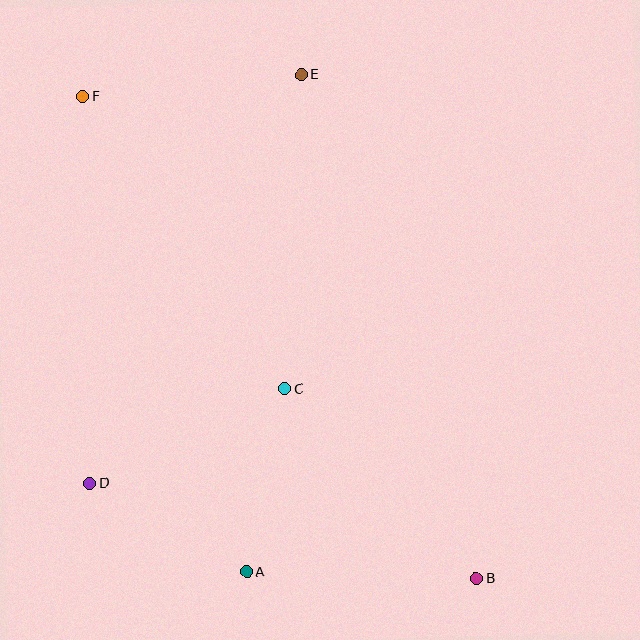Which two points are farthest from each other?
Points B and F are farthest from each other.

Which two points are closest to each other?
Points A and D are closest to each other.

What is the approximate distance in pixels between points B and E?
The distance between B and E is approximately 533 pixels.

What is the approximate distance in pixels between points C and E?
The distance between C and E is approximately 315 pixels.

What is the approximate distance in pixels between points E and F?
The distance between E and F is approximately 219 pixels.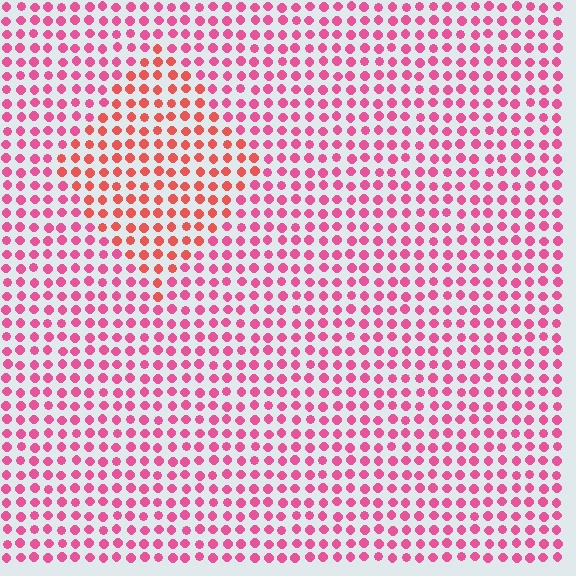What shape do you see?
I see a diamond.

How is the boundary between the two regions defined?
The boundary is defined purely by a slight shift in hue (about 30 degrees). Spacing, size, and orientation are identical on both sides.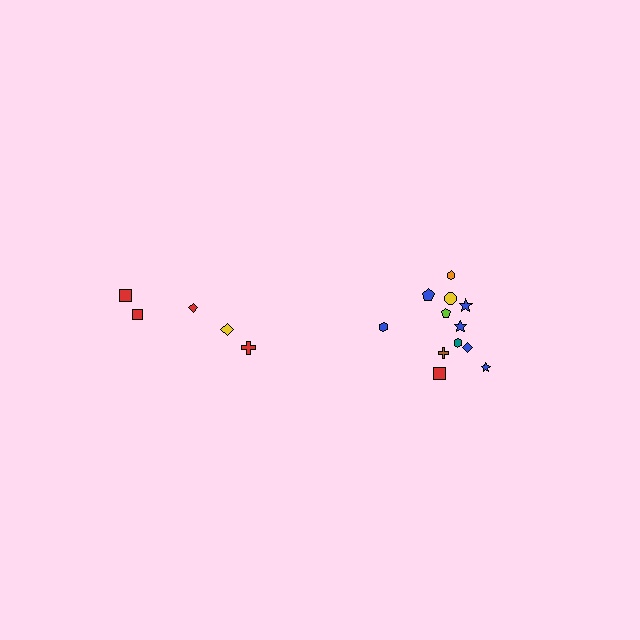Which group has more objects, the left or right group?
The right group.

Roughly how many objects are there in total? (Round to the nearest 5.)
Roughly 15 objects in total.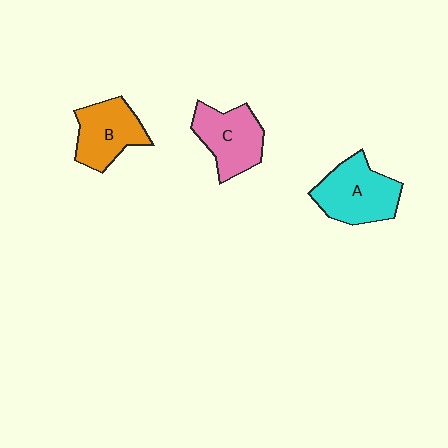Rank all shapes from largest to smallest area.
From largest to smallest: A (cyan), C (pink), B (orange).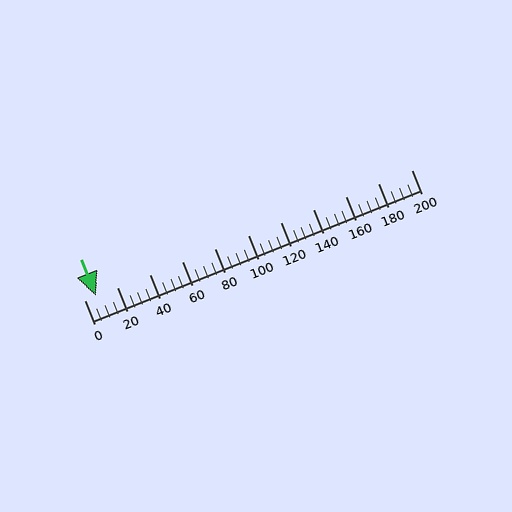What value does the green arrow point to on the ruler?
The green arrow points to approximately 7.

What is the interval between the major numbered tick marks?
The major tick marks are spaced 20 units apart.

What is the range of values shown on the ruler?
The ruler shows values from 0 to 200.